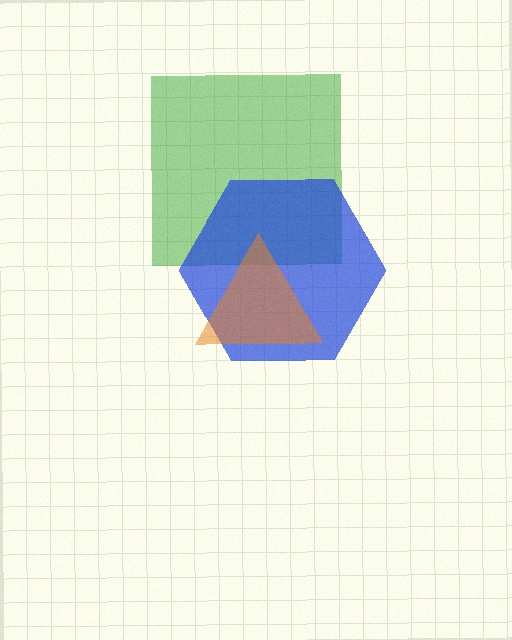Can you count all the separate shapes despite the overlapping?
Yes, there are 3 separate shapes.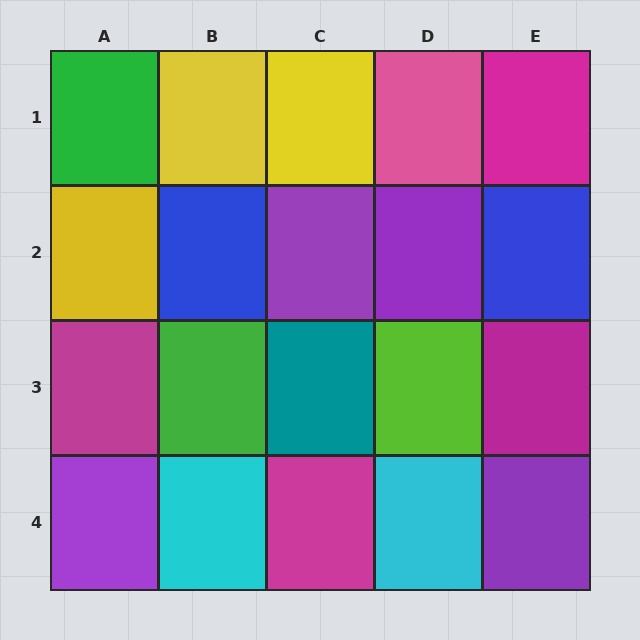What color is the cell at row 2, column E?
Blue.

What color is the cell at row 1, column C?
Yellow.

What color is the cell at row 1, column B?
Yellow.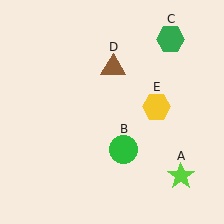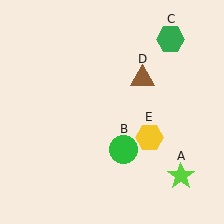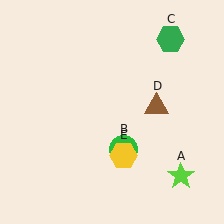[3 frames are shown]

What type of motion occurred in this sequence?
The brown triangle (object D), yellow hexagon (object E) rotated clockwise around the center of the scene.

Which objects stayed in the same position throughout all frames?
Lime star (object A) and green circle (object B) and green hexagon (object C) remained stationary.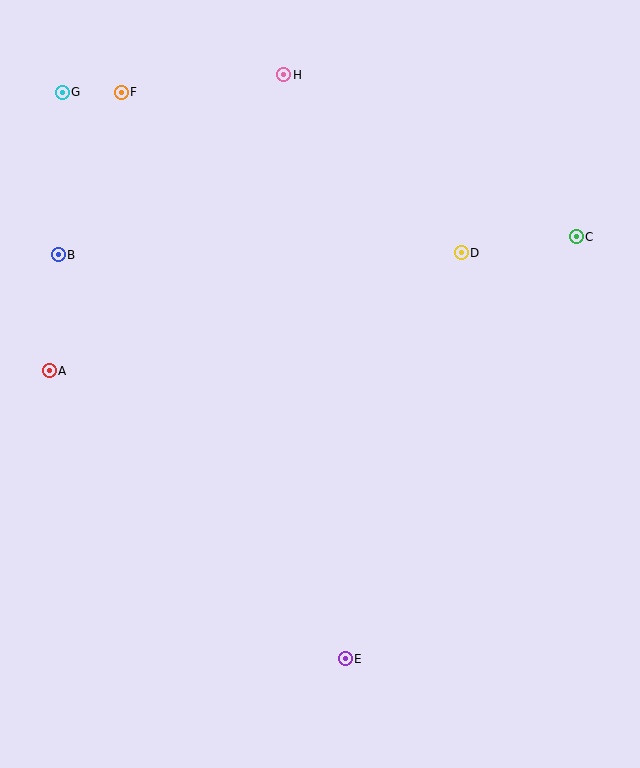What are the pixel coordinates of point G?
Point G is at (62, 92).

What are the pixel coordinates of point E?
Point E is at (345, 659).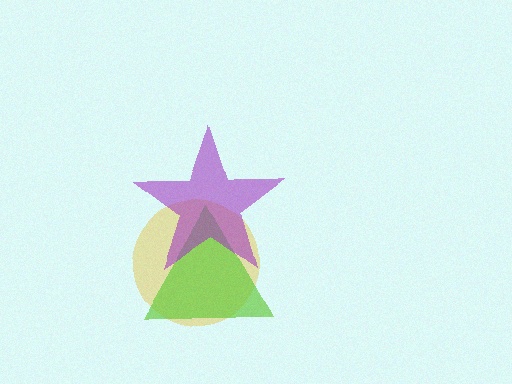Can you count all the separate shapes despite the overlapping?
Yes, there are 3 separate shapes.